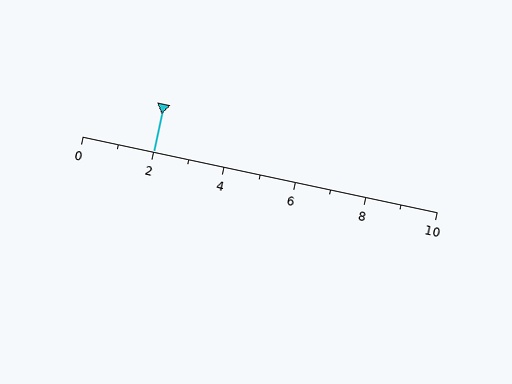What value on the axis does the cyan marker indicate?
The marker indicates approximately 2.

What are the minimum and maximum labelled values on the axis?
The axis runs from 0 to 10.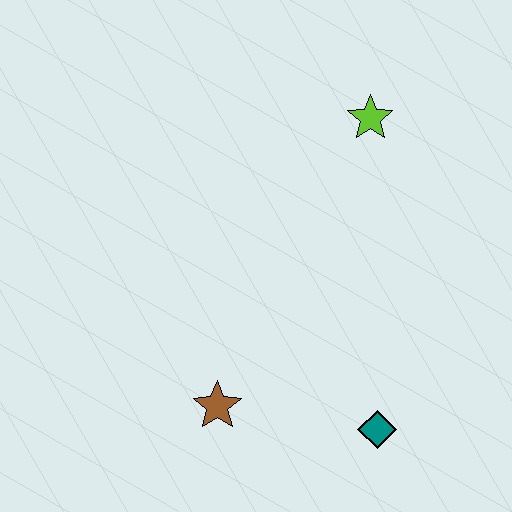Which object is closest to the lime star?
The teal diamond is closest to the lime star.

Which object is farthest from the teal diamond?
The lime star is farthest from the teal diamond.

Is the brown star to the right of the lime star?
No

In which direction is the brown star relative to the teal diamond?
The brown star is to the left of the teal diamond.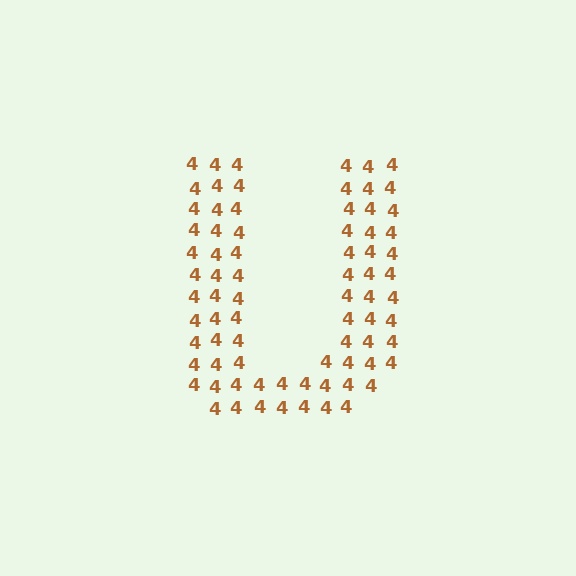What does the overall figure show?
The overall figure shows the letter U.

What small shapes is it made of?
It is made of small digit 4's.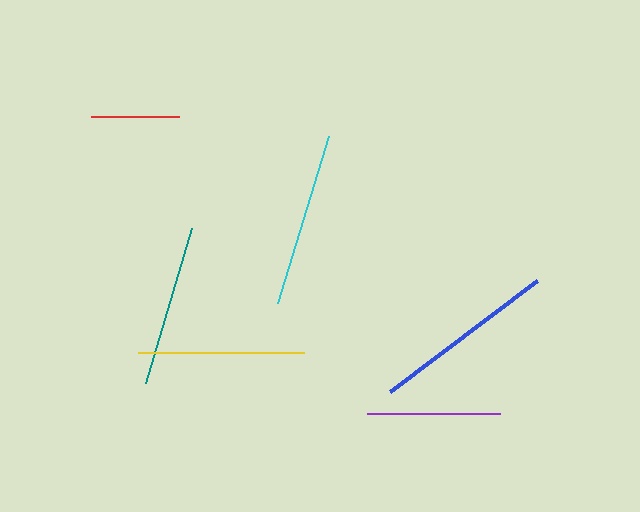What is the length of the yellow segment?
The yellow segment is approximately 166 pixels long.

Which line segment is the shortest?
The red line is the shortest at approximately 89 pixels.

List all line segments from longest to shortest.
From longest to shortest: blue, cyan, yellow, teal, purple, red.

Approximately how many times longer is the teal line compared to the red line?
The teal line is approximately 1.8 times the length of the red line.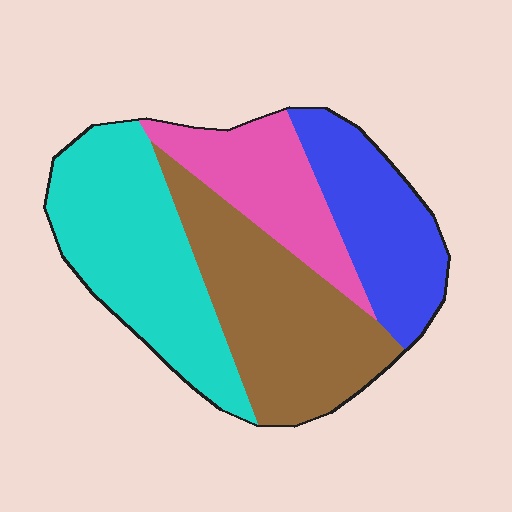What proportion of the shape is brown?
Brown takes up between a quarter and a half of the shape.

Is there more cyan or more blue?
Cyan.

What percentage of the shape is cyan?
Cyan takes up between a sixth and a third of the shape.